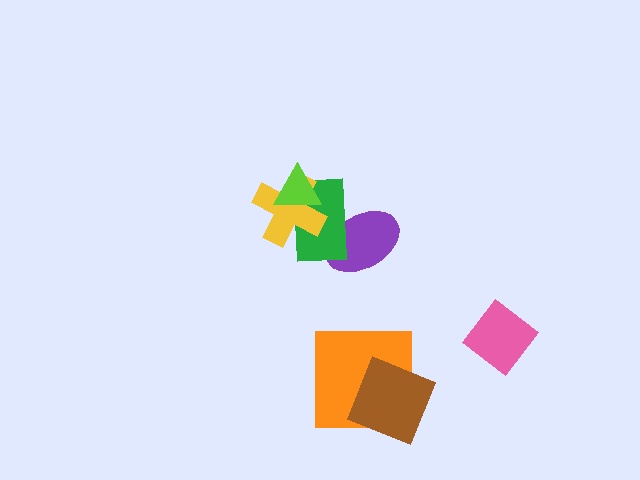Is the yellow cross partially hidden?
Yes, it is partially covered by another shape.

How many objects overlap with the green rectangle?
3 objects overlap with the green rectangle.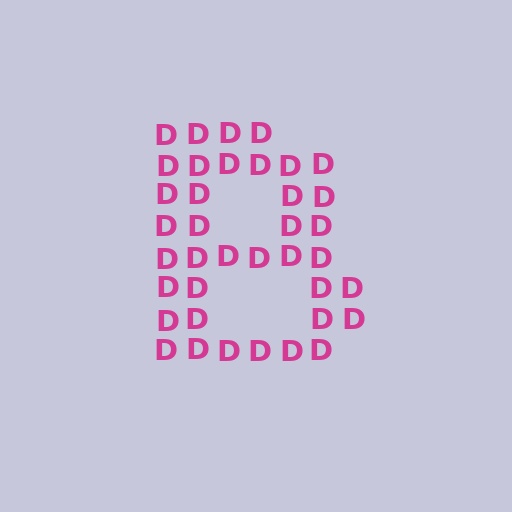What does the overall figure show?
The overall figure shows the letter B.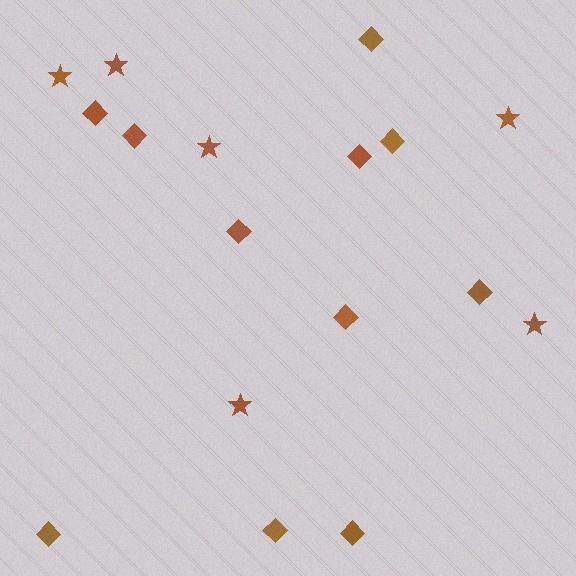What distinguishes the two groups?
There are 2 groups: one group of stars (6) and one group of diamonds (11).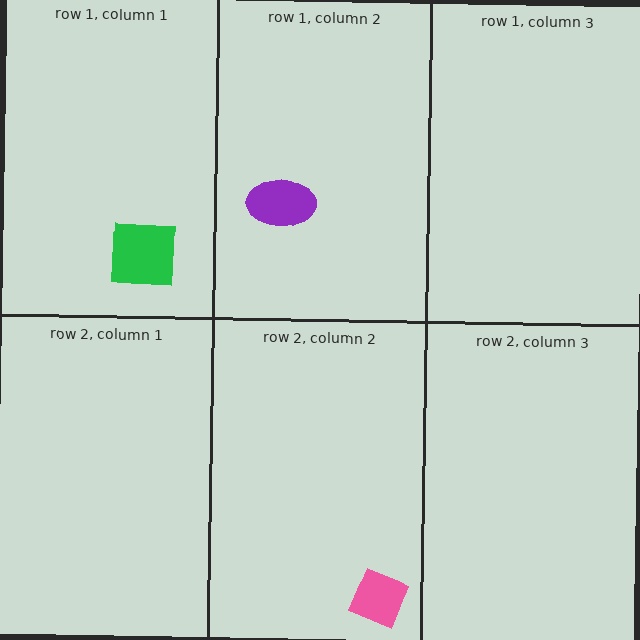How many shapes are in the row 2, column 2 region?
1.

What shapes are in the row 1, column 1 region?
The green square.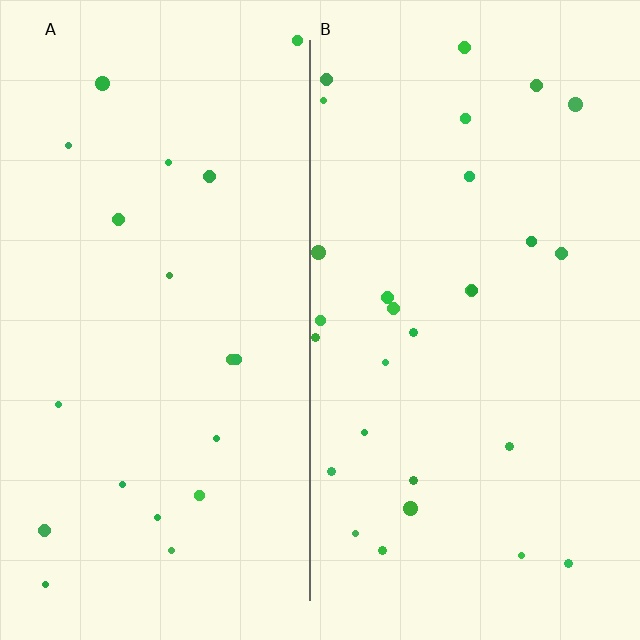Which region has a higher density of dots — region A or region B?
B (the right).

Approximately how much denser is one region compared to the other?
Approximately 1.5× — region B over region A.